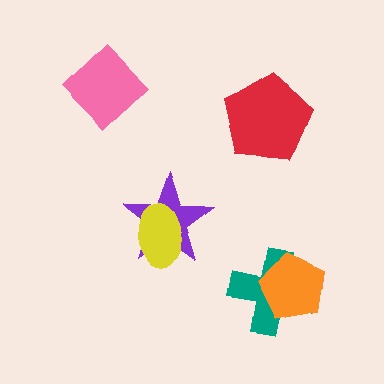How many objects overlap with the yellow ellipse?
1 object overlaps with the yellow ellipse.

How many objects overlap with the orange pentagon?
1 object overlaps with the orange pentagon.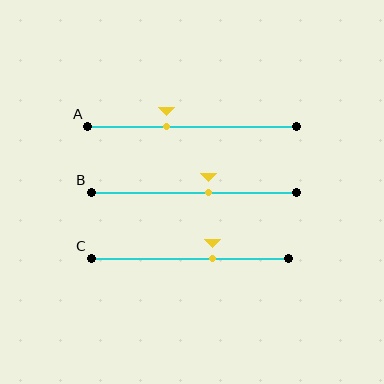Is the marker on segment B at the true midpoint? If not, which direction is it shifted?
No, the marker on segment B is shifted to the right by about 7% of the segment length.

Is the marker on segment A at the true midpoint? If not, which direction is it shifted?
No, the marker on segment A is shifted to the left by about 12% of the segment length.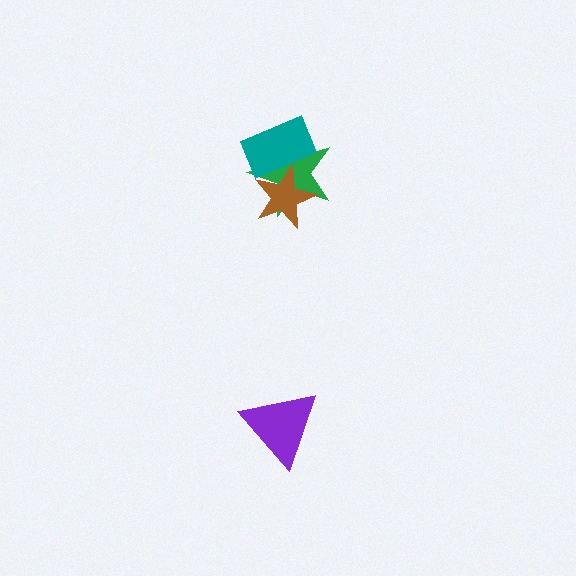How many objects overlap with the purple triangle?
0 objects overlap with the purple triangle.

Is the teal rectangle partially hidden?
No, no other shape covers it.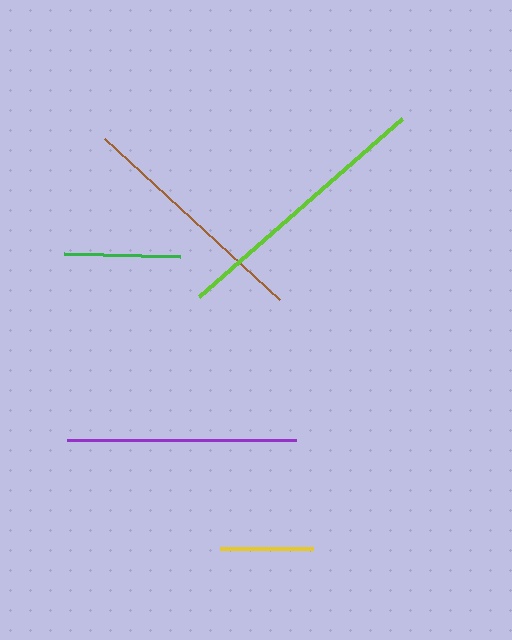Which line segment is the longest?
The lime line is the longest at approximately 270 pixels.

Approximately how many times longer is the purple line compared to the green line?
The purple line is approximately 2.0 times the length of the green line.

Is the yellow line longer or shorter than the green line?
The green line is longer than the yellow line.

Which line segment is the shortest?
The yellow line is the shortest at approximately 93 pixels.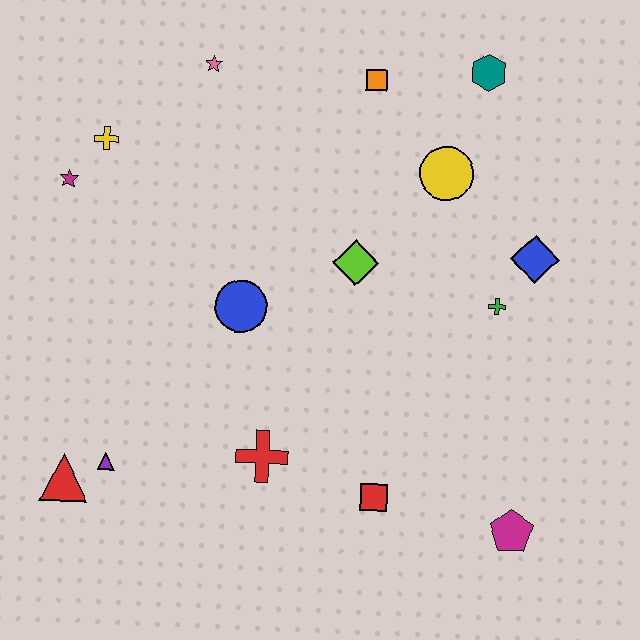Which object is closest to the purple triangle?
The red triangle is closest to the purple triangle.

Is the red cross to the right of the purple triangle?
Yes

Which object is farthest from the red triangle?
The teal hexagon is farthest from the red triangle.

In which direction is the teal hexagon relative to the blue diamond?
The teal hexagon is above the blue diamond.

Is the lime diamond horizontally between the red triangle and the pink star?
No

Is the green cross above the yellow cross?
No